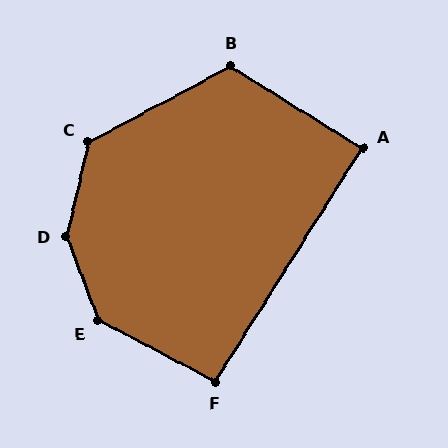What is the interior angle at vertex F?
Approximately 94 degrees (approximately right).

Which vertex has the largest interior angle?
D, at approximately 146 degrees.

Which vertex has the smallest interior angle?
A, at approximately 90 degrees.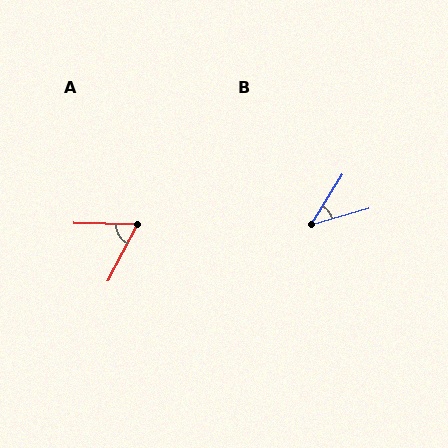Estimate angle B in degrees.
Approximately 41 degrees.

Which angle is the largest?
A, at approximately 64 degrees.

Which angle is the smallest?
B, at approximately 41 degrees.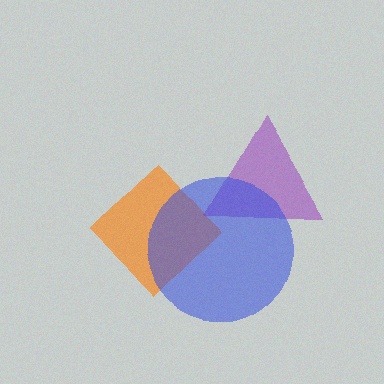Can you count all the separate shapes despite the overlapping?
Yes, there are 3 separate shapes.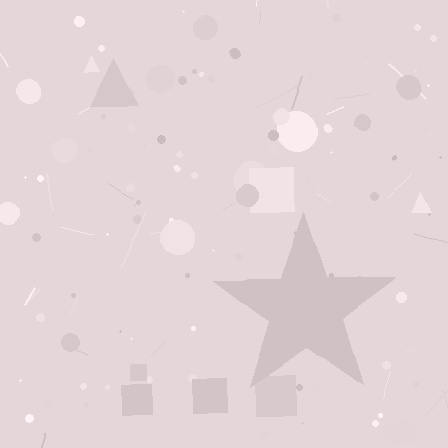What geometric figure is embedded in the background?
A star is embedded in the background.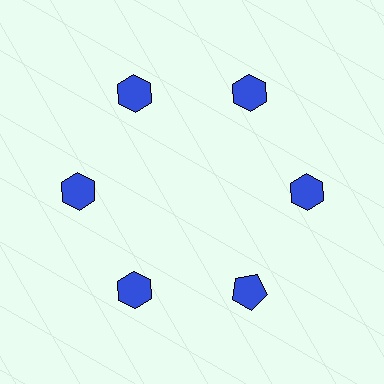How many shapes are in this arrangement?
There are 6 shapes arranged in a ring pattern.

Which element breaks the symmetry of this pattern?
The blue pentagon at roughly the 5 o'clock position breaks the symmetry. All other shapes are blue hexagons.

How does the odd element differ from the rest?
It has a different shape: pentagon instead of hexagon.